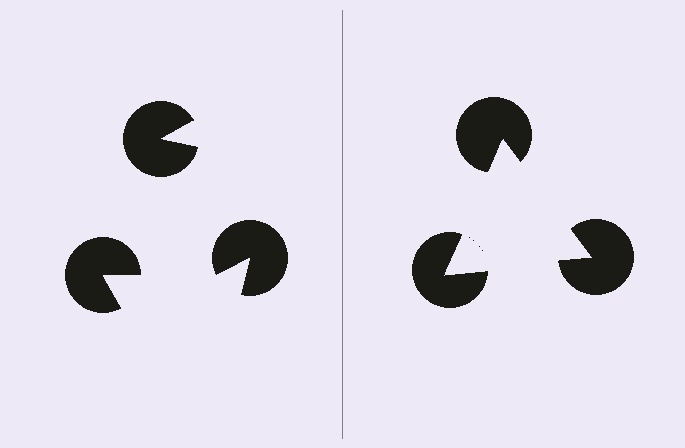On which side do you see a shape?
An illusory triangle appears on the right side. On the left side the wedge cuts are rotated, so no coherent shape forms.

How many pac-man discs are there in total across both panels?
6 — 3 on each side.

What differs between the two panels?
The pac-man discs are positioned identically on both sides; only the wedge orientations differ. On the right they align to a triangle; on the left they are misaligned.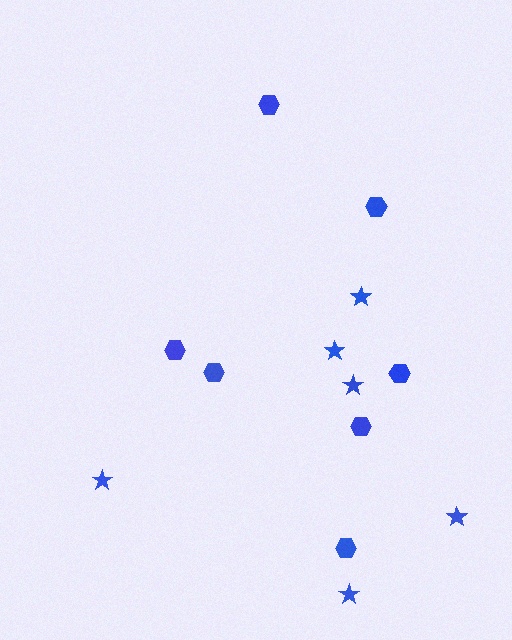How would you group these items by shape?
There are 2 groups: one group of hexagons (7) and one group of stars (6).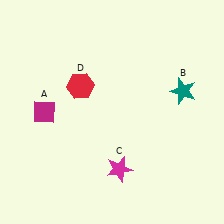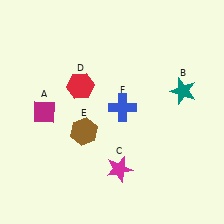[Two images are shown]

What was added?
A brown hexagon (E), a blue cross (F) were added in Image 2.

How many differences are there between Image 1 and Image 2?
There are 2 differences between the two images.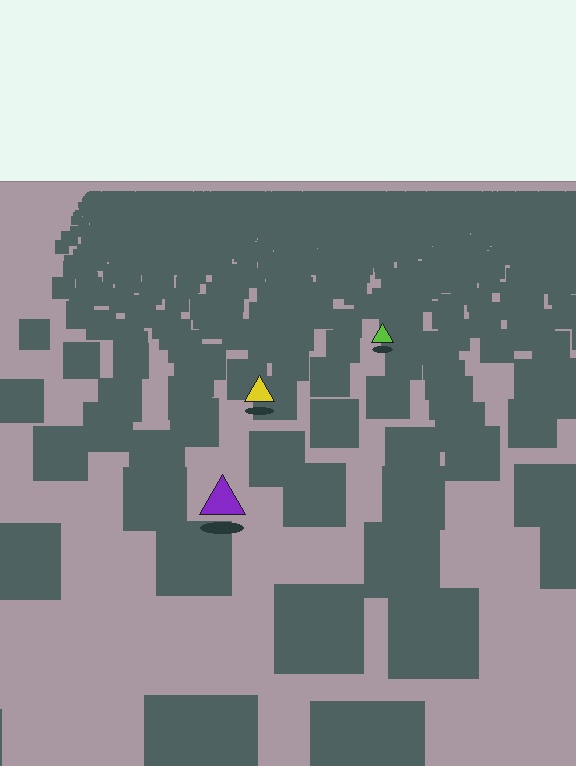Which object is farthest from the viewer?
The lime triangle is farthest from the viewer. It appears smaller and the ground texture around it is denser.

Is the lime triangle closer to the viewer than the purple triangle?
No. The purple triangle is closer — you can tell from the texture gradient: the ground texture is coarser near it.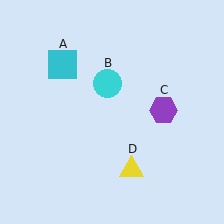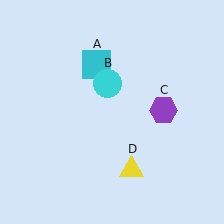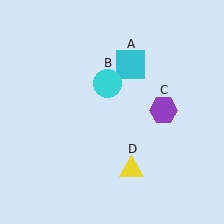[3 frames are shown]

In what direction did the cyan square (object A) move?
The cyan square (object A) moved right.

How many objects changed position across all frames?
1 object changed position: cyan square (object A).